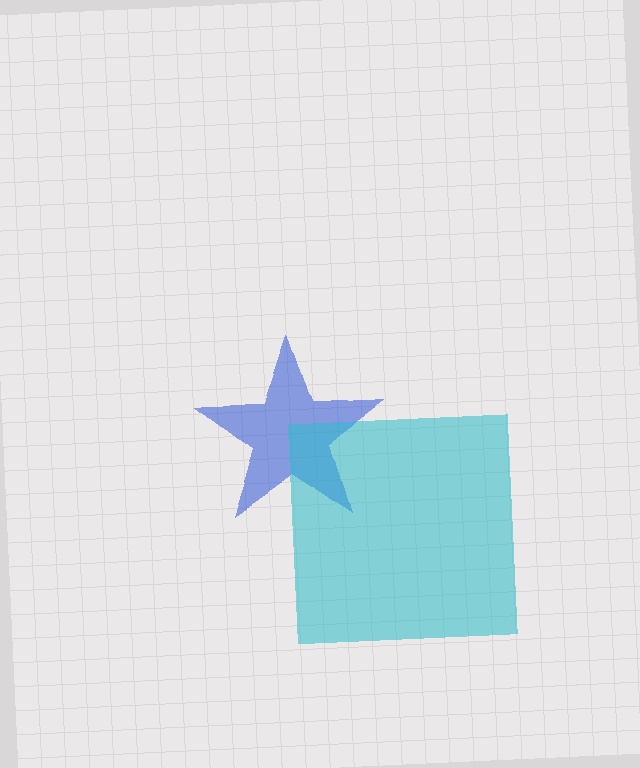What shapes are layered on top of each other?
The layered shapes are: a blue star, a cyan square.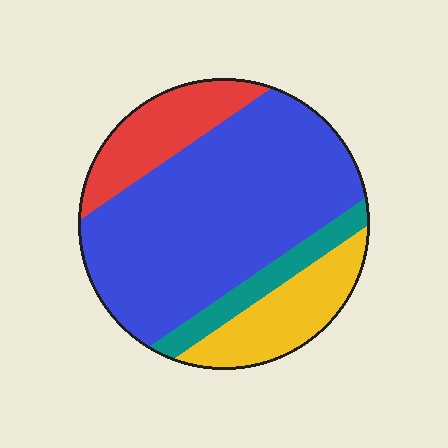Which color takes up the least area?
Teal, at roughly 10%.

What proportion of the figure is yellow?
Yellow covers about 15% of the figure.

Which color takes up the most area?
Blue, at roughly 60%.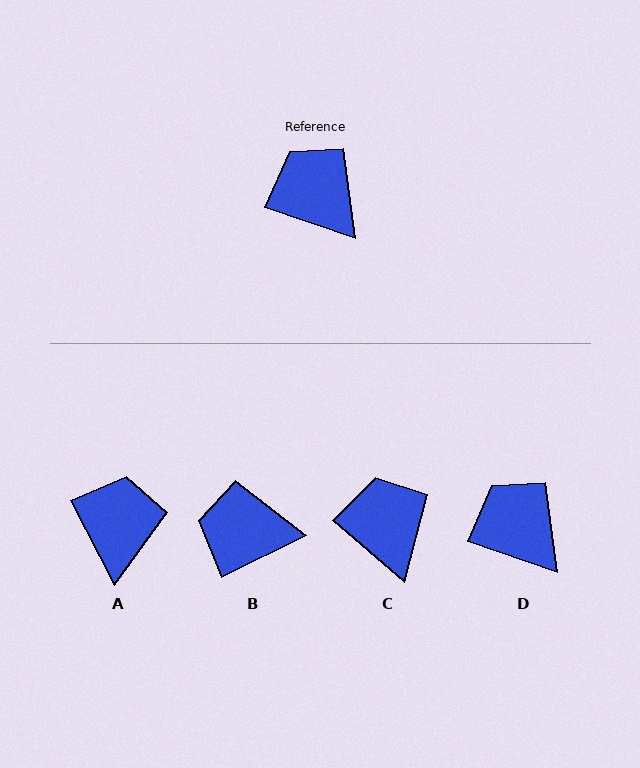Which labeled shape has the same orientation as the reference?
D.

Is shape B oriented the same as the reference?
No, it is off by about 45 degrees.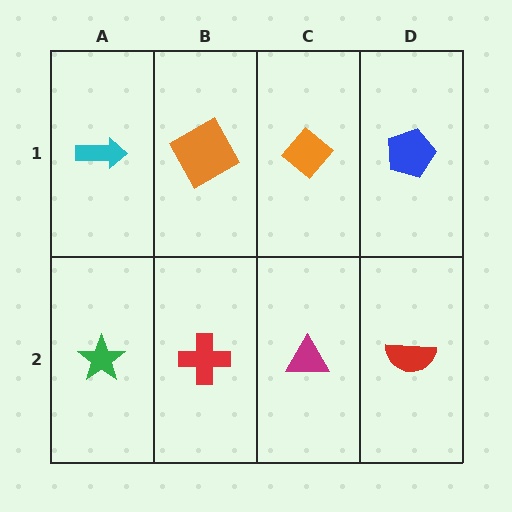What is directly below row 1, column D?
A red semicircle.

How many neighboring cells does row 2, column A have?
2.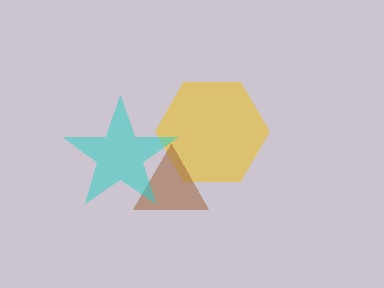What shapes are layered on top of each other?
The layered shapes are: a yellow hexagon, a brown triangle, a cyan star.